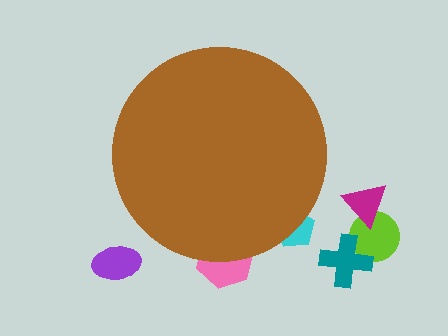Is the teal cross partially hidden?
No, the teal cross is fully visible.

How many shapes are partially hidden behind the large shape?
2 shapes are partially hidden.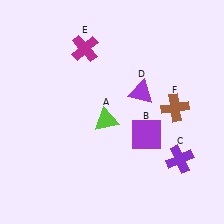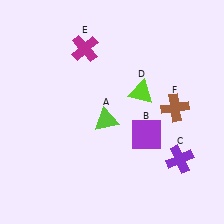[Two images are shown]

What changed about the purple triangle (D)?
In Image 1, D is purple. In Image 2, it changed to lime.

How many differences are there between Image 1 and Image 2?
There is 1 difference between the two images.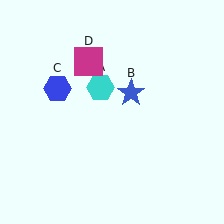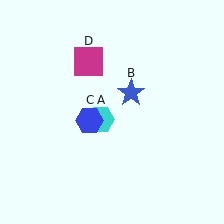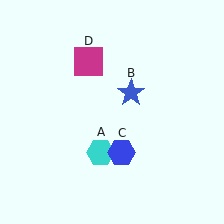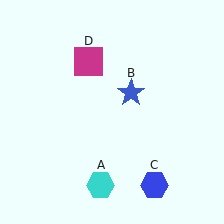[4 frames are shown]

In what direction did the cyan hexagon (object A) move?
The cyan hexagon (object A) moved down.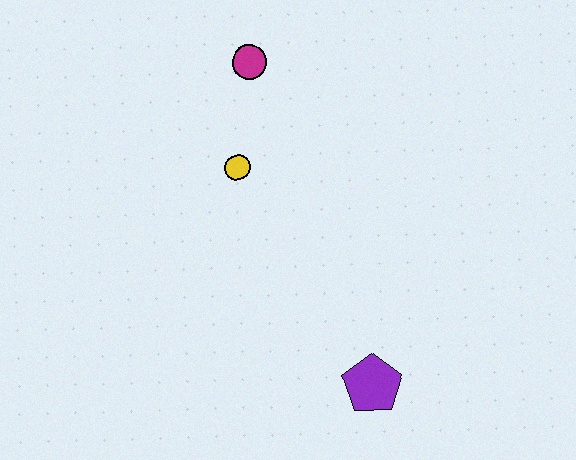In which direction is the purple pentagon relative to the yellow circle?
The purple pentagon is below the yellow circle.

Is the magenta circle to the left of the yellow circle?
No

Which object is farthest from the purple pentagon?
The magenta circle is farthest from the purple pentagon.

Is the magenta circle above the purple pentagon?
Yes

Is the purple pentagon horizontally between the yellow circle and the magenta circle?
No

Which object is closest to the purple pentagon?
The yellow circle is closest to the purple pentagon.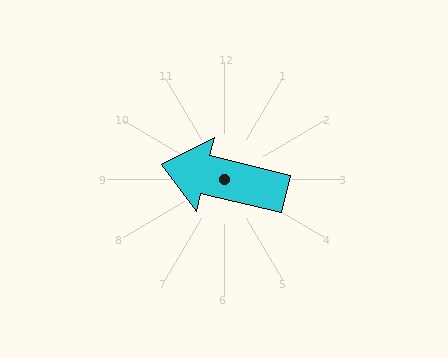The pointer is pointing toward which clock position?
Roughly 9 o'clock.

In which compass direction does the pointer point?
West.